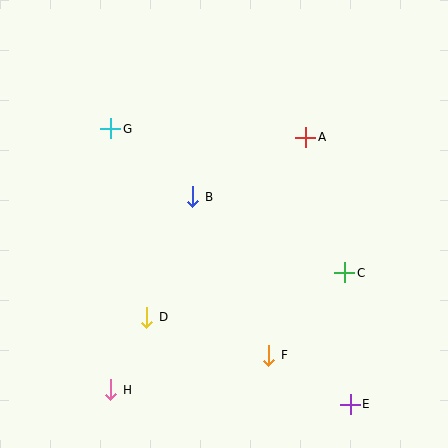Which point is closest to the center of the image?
Point B at (193, 197) is closest to the center.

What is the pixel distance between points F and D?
The distance between F and D is 128 pixels.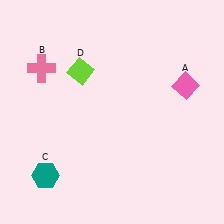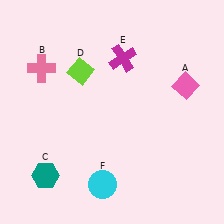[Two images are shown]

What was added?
A magenta cross (E), a cyan circle (F) were added in Image 2.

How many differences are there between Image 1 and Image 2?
There are 2 differences between the two images.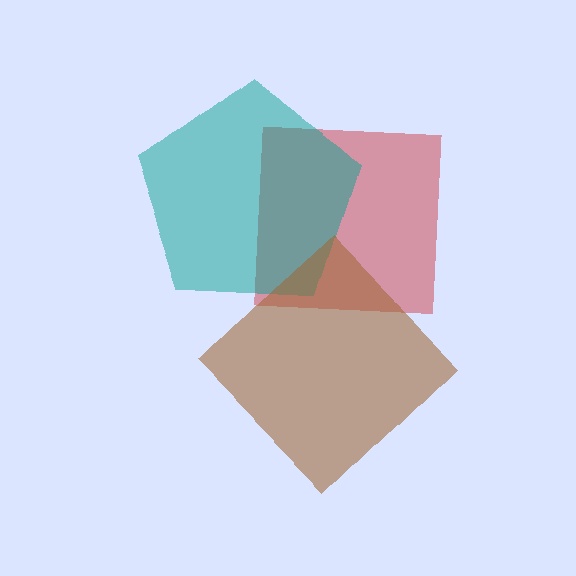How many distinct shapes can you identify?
There are 3 distinct shapes: a red square, a teal pentagon, a brown diamond.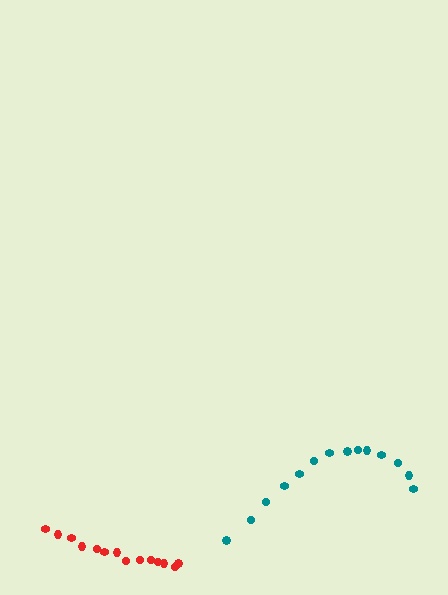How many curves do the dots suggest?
There are 2 distinct paths.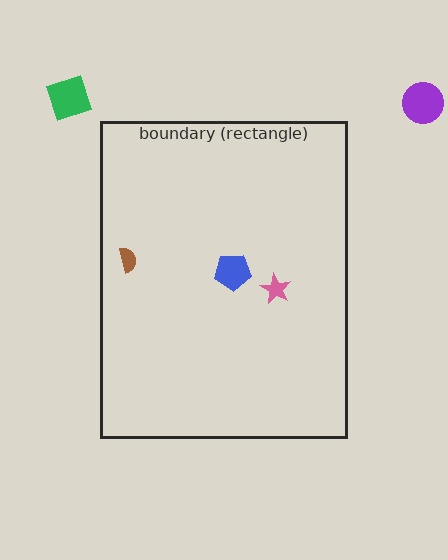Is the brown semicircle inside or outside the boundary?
Inside.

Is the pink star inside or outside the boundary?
Inside.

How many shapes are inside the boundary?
3 inside, 2 outside.